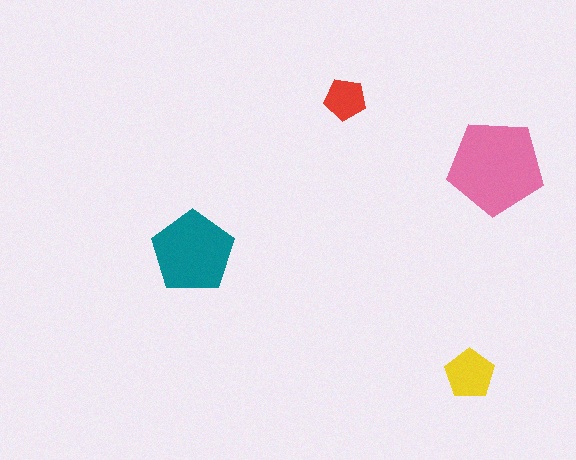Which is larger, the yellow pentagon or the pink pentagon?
The pink one.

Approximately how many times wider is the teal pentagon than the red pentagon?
About 2 times wider.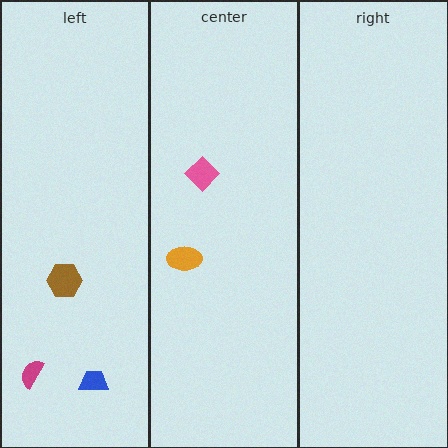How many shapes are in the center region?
2.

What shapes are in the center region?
The pink diamond, the orange ellipse.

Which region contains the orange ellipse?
The center region.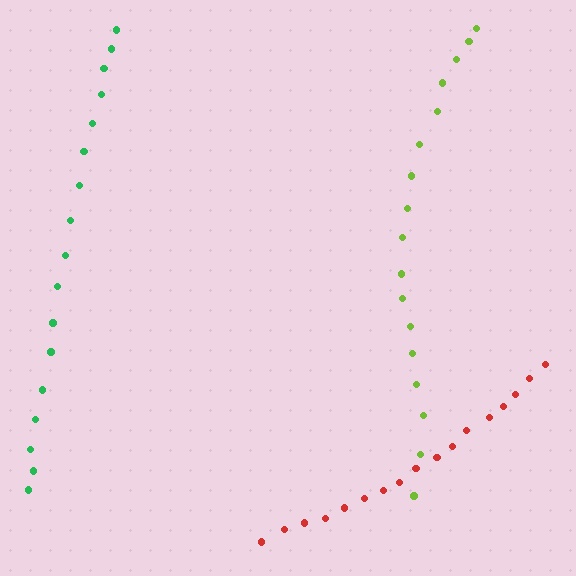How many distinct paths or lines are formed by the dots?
There are 3 distinct paths.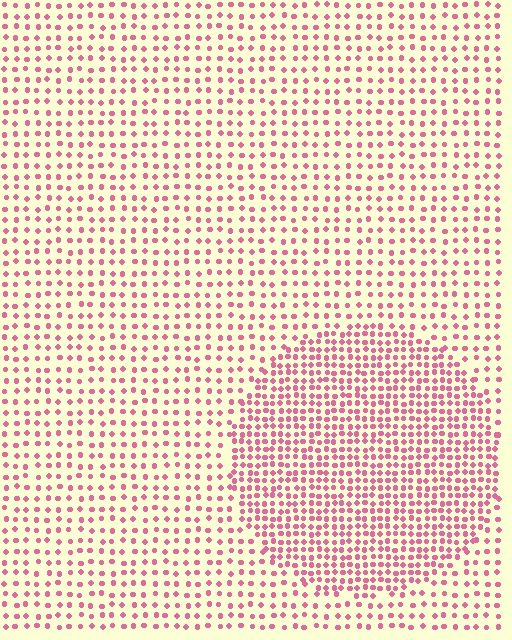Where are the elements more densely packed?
The elements are more densely packed inside the circle boundary.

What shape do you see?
I see a circle.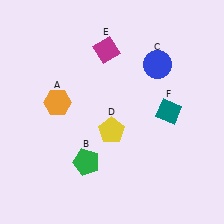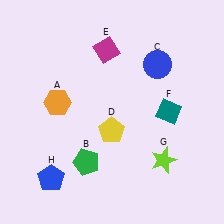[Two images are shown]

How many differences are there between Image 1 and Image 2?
There are 2 differences between the two images.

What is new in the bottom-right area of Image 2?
A lime star (G) was added in the bottom-right area of Image 2.